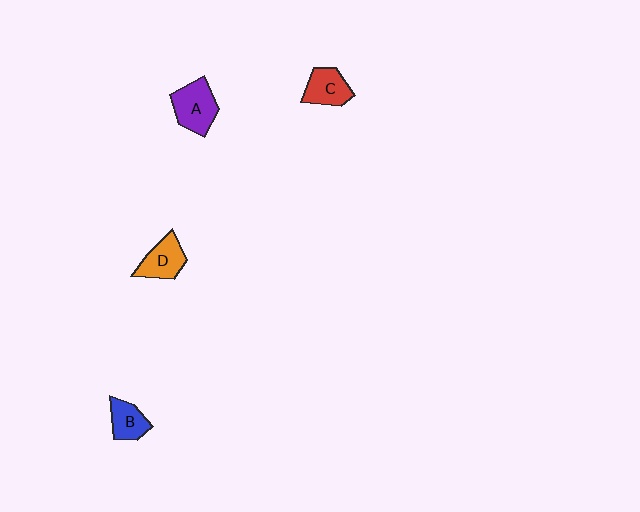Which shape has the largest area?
Shape A (purple).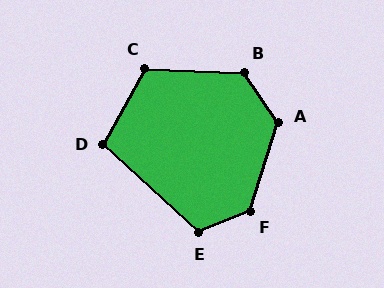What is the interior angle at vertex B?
Approximately 126 degrees (obtuse).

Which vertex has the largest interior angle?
F, at approximately 130 degrees.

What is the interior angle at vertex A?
Approximately 129 degrees (obtuse).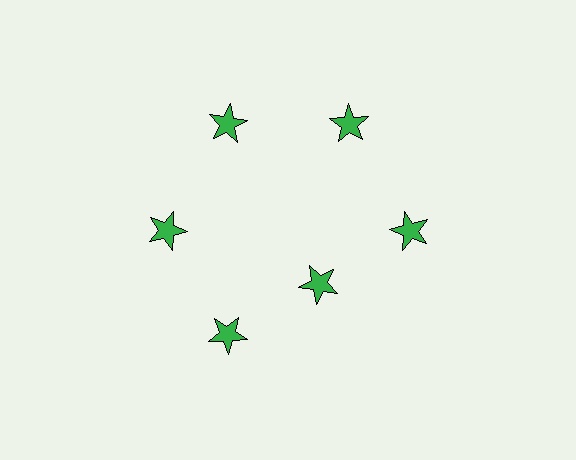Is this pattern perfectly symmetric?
No. The 6 green stars are arranged in a ring, but one element near the 5 o'clock position is pulled inward toward the center, breaking the 6-fold rotational symmetry.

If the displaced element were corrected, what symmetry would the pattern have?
It would have 6-fold rotational symmetry — the pattern would map onto itself every 60 degrees.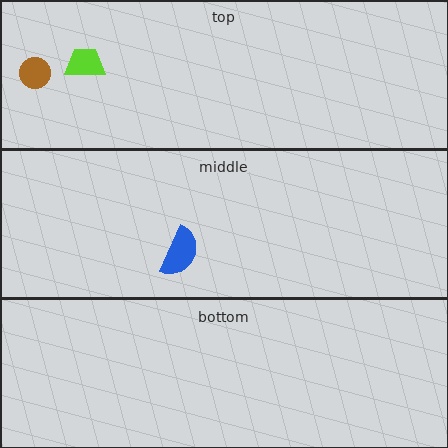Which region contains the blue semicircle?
The middle region.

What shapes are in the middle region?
The blue semicircle.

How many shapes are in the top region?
2.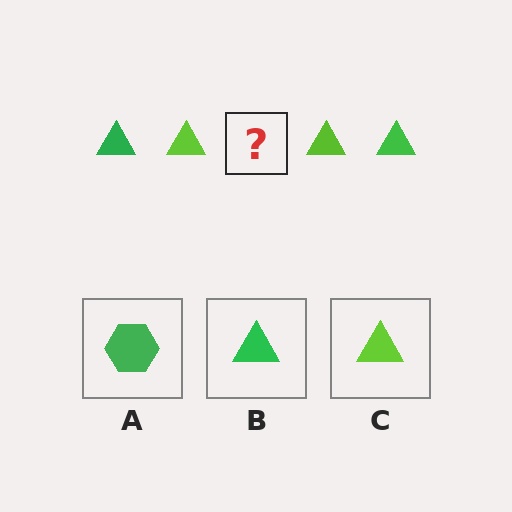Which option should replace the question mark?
Option B.